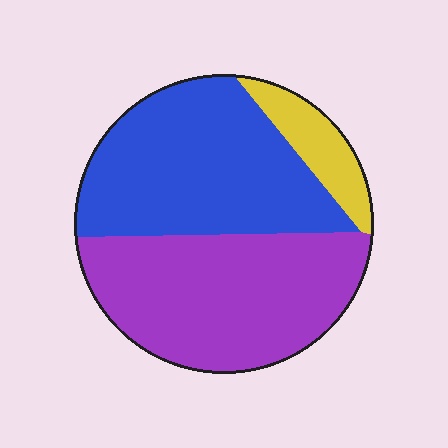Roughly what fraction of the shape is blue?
Blue covers 44% of the shape.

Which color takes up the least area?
Yellow, at roughly 10%.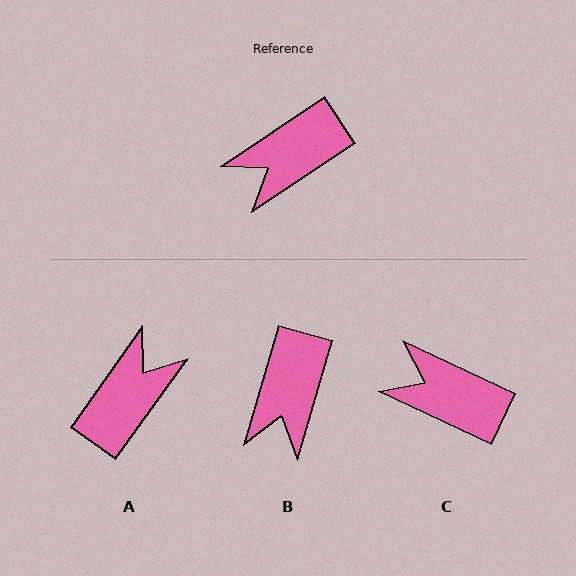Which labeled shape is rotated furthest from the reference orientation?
A, about 160 degrees away.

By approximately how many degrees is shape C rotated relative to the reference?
Approximately 59 degrees clockwise.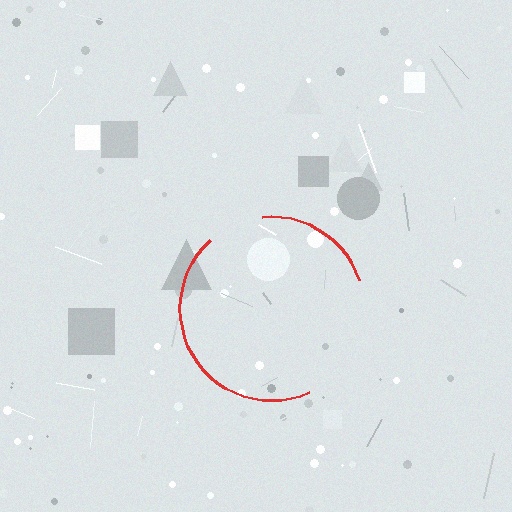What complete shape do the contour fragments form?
The contour fragments form a circle.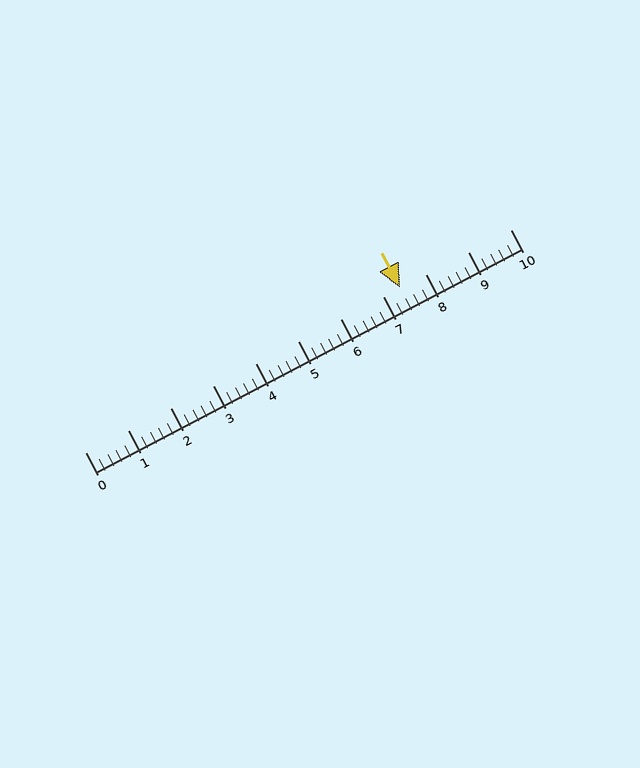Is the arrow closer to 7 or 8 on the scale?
The arrow is closer to 7.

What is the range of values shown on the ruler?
The ruler shows values from 0 to 10.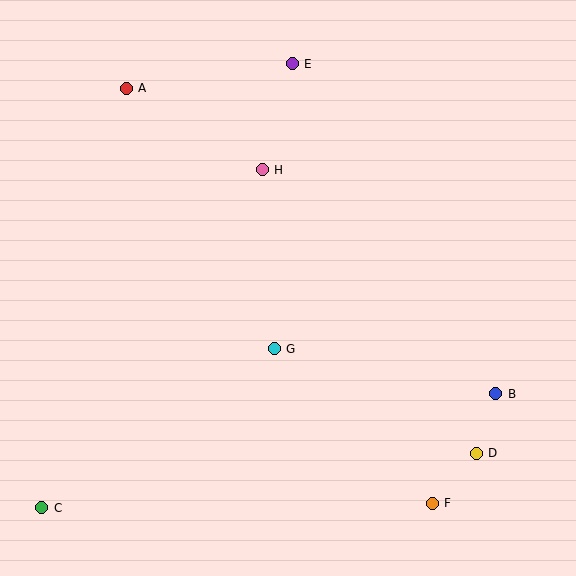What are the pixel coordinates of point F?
Point F is at (432, 503).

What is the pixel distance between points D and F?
The distance between D and F is 67 pixels.